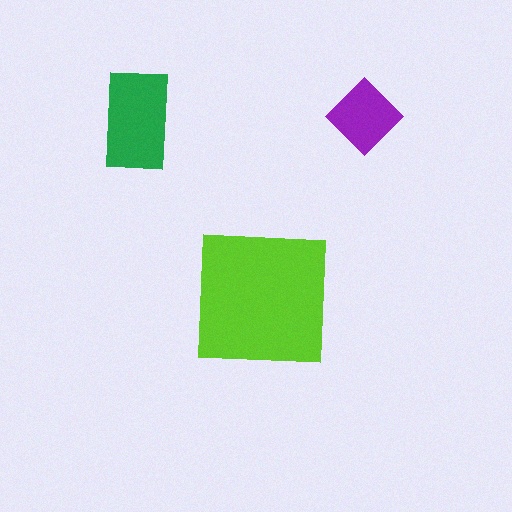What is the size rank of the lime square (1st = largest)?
1st.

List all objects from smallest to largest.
The purple diamond, the green rectangle, the lime square.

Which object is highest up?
The purple diamond is topmost.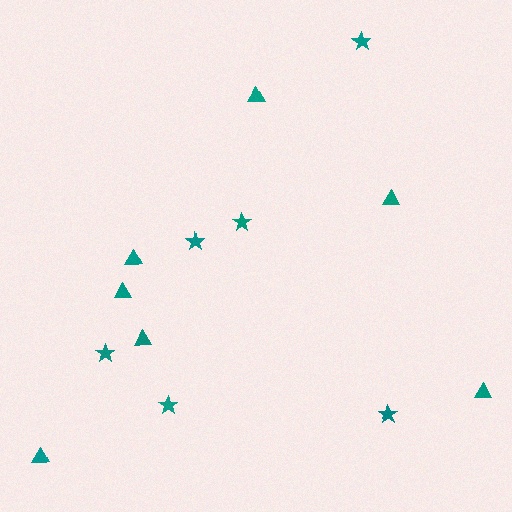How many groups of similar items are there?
There are 2 groups: one group of triangles (7) and one group of stars (6).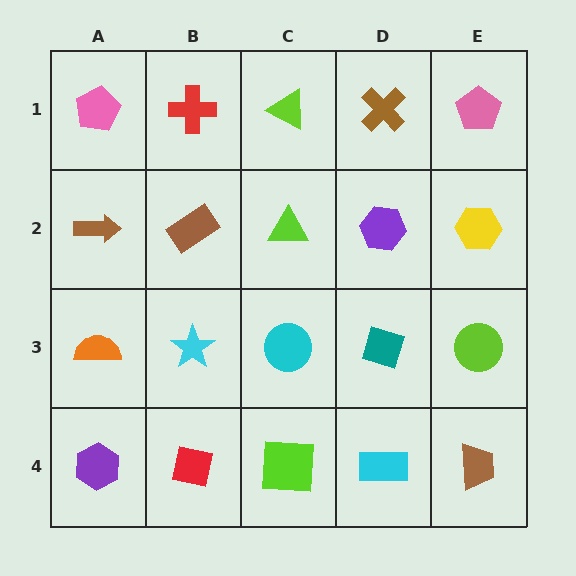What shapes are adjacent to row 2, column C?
A lime triangle (row 1, column C), a cyan circle (row 3, column C), a brown rectangle (row 2, column B), a purple hexagon (row 2, column D).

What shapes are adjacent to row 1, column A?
A brown arrow (row 2, column A), a red cross (row 1, column B).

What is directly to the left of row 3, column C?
A cyan star.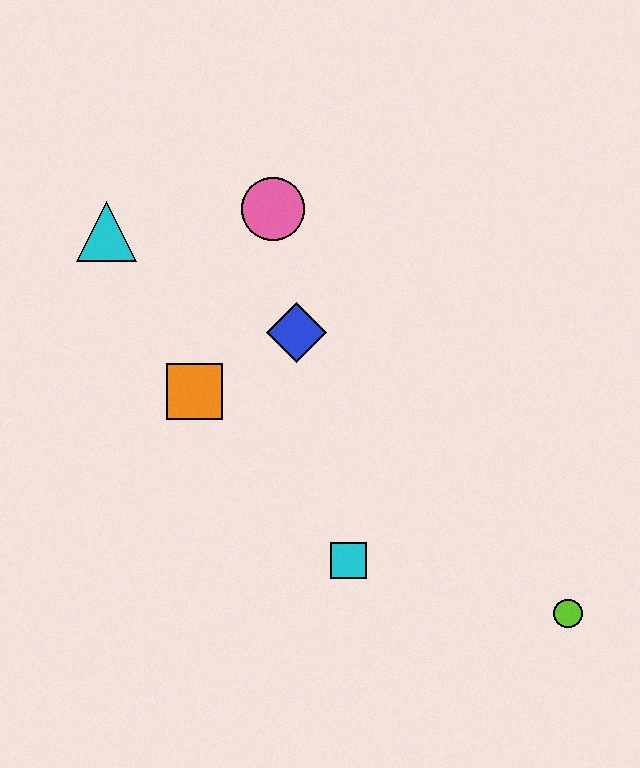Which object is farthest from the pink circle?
The lime circle is farthest from the pink circle.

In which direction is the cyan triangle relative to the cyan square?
The cyan triangle is above the cyan square.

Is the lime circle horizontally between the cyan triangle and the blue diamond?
No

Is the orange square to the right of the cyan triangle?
Yes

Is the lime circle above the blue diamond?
No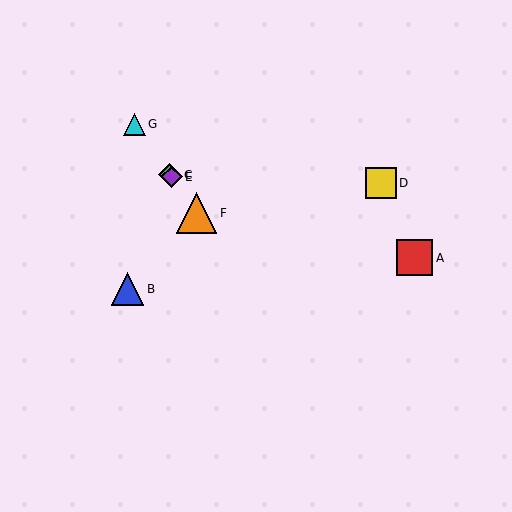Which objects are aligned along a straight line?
Objects C, E, F, G are aligned along a straight line.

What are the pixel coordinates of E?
Object E is at (171, 177).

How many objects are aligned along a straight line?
4 objects (C, E, F, G) are aligned along a straight line.